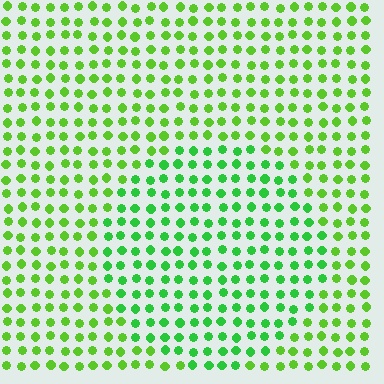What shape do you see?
I see a circle.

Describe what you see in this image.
The image is filled with small lime elements in a uniform arrangement. A circle-shaped region is visible where the elements are tinted to a slightly different hue, forming a subtle color boundary.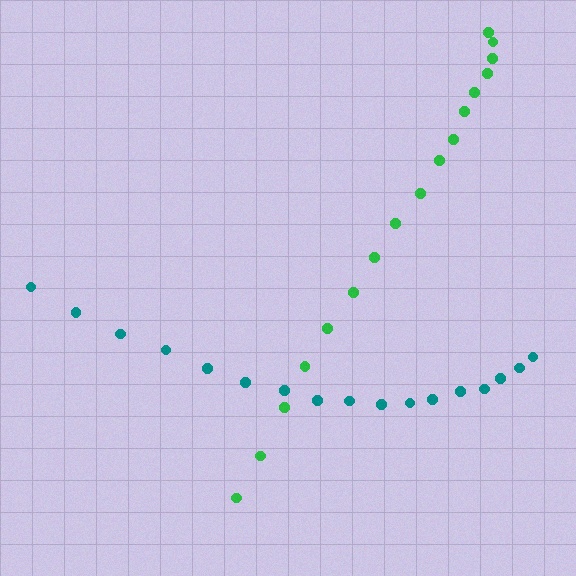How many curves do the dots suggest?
There are 2 distinct paths.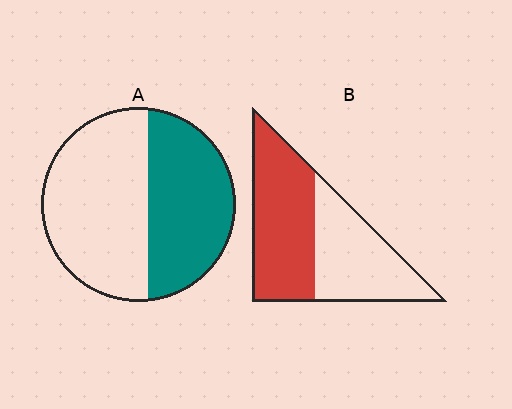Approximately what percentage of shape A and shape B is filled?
A is approximately 45% and B is approximately 55%.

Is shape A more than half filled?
No.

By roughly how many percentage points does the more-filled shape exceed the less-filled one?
By roughly 10 percentage points (B over A).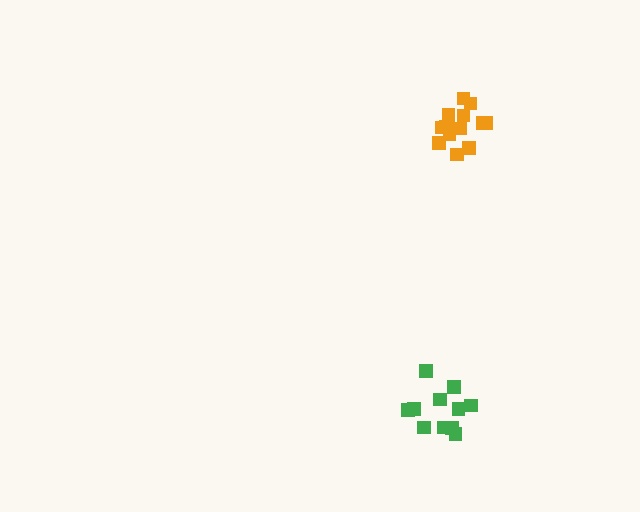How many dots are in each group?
Group 1: 13 dots, Group 2: 11 dots (24 total).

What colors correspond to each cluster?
The clusters are colored: orange, green.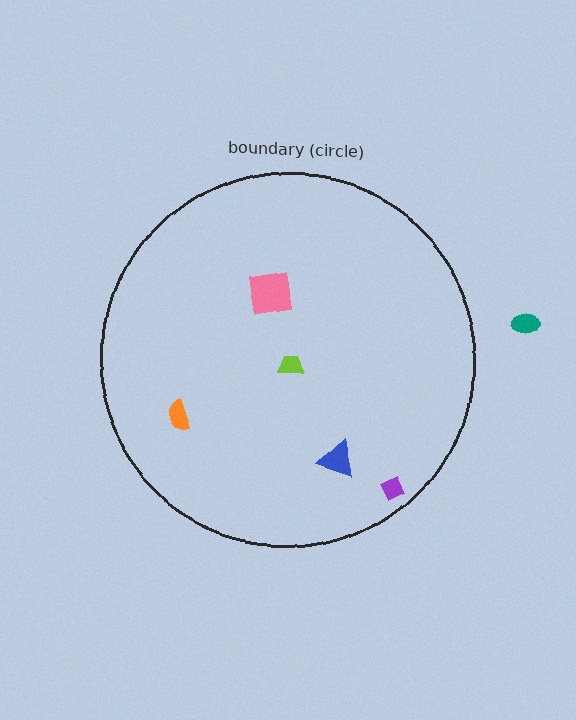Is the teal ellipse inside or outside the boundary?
Outside.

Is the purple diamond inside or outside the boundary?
Inside.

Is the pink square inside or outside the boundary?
Inside.